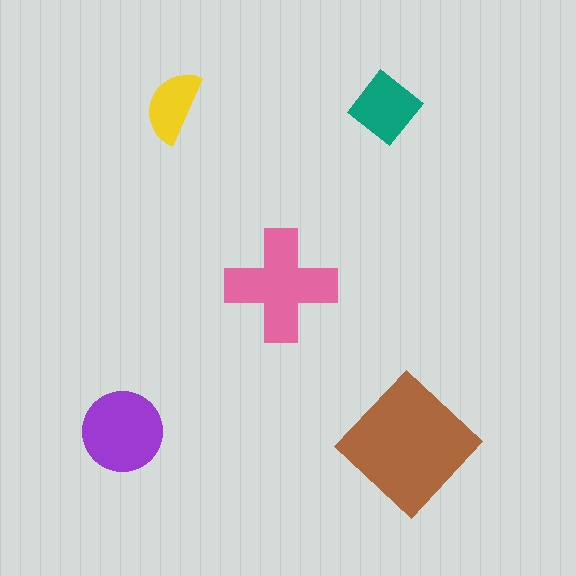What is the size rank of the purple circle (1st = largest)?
3rd.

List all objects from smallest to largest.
The yellow semicircle, the teal diamond, the purple circle, the pink cross, the brown diamond.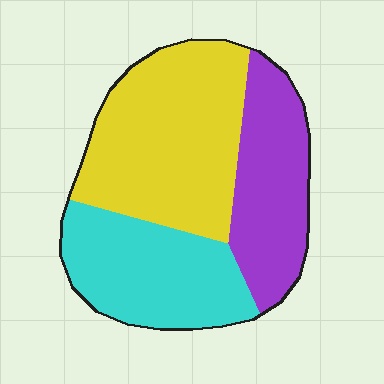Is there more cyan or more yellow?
Yellow.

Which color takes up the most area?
Yellow, at roughly 45%.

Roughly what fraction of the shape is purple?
Purple takes up between a quarter and a half of the shape.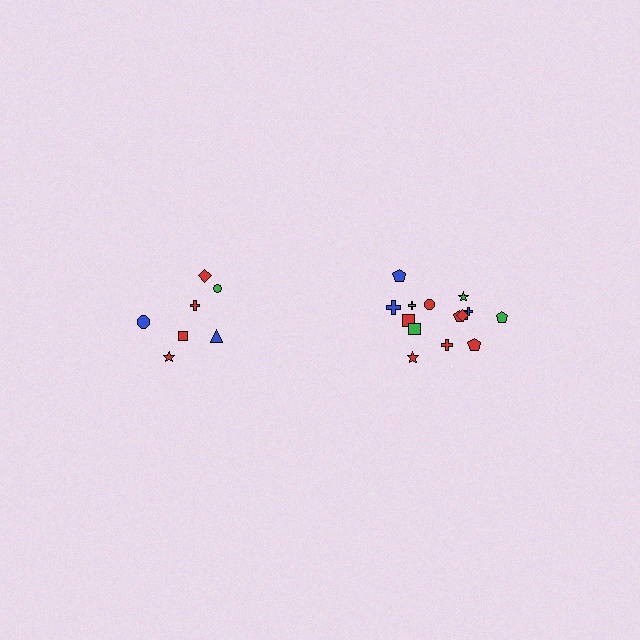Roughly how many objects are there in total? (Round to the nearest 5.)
Roughly 20 objects in total.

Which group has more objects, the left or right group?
The right group.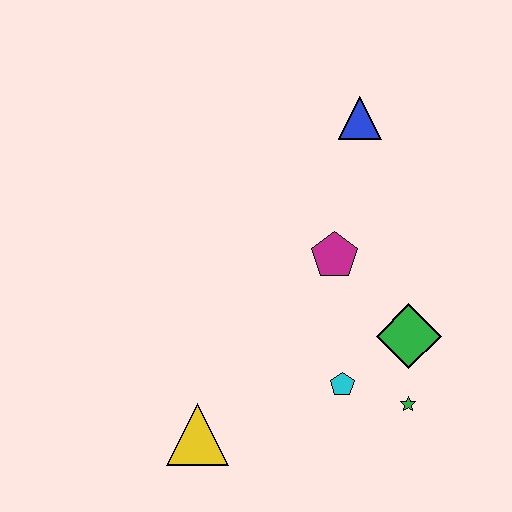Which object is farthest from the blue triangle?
The yellow triangle is farthest from the blue triangle.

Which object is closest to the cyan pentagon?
The green star is closest to the cyan pentagon.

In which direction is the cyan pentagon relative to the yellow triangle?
The cyan pentagon is to the right of the yellow triangle.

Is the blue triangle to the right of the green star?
No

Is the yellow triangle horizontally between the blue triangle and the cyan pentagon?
No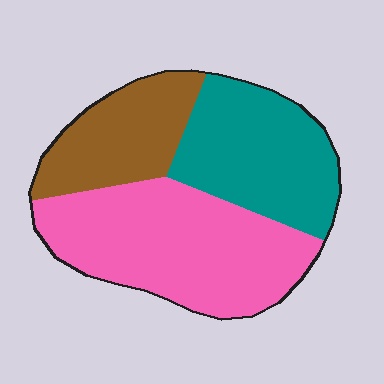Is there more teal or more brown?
Teal.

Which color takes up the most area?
Pink, at roughly 45%.